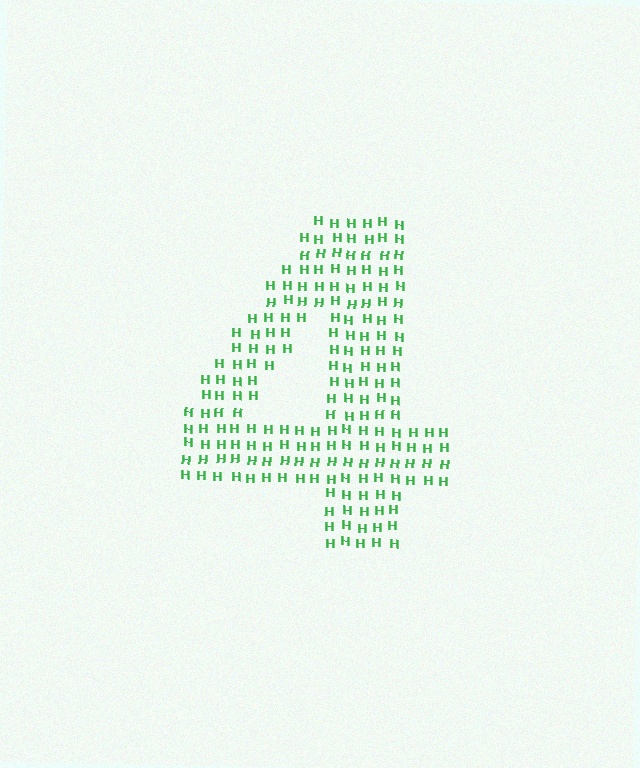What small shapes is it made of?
It is made of small letter H's.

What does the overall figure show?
The overall figure shows the digit 4.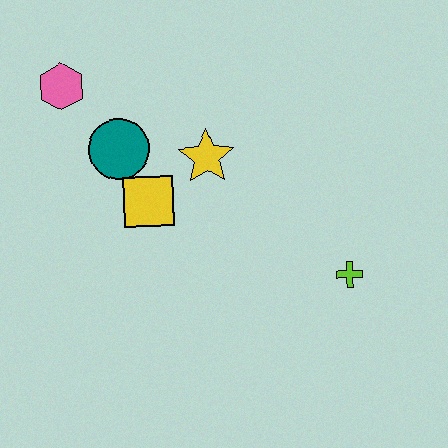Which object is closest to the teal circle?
The yellow square is closest to the teal circle.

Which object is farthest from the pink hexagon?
The lime cross is farthest from the pink hexagon.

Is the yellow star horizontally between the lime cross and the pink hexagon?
Yes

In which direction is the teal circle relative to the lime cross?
The teal circle is to the left of the lime cross.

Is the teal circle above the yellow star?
Yes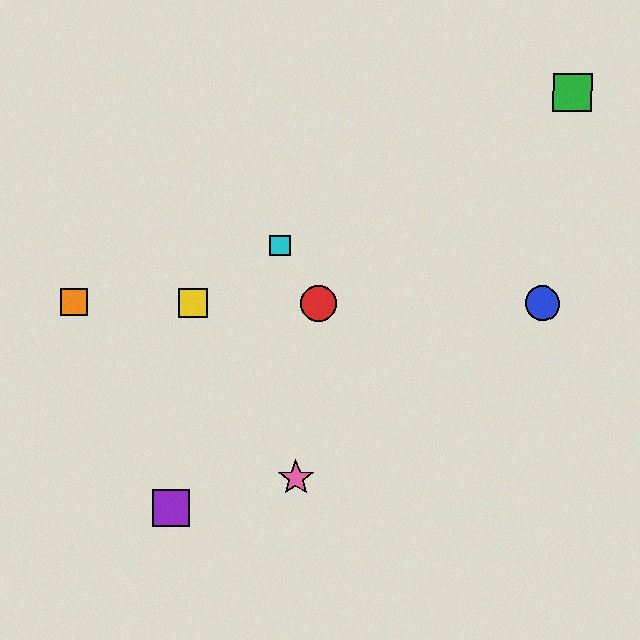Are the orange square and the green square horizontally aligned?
No, the orange square is at y≈303 and the green square is at y≈92.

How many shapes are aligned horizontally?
4 shapes (the red circle, the blue circle, the yellow square, the orange square) are aligned horizontally.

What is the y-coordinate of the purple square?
The purple square is at y≈508.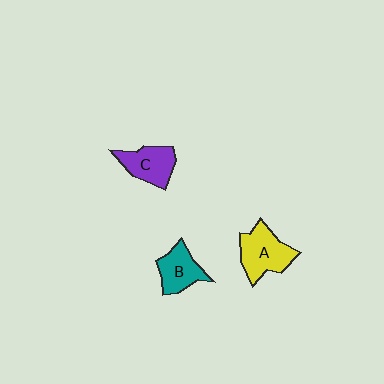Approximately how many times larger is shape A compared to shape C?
Approximately 1.2 times.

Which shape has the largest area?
Shape A (yellow).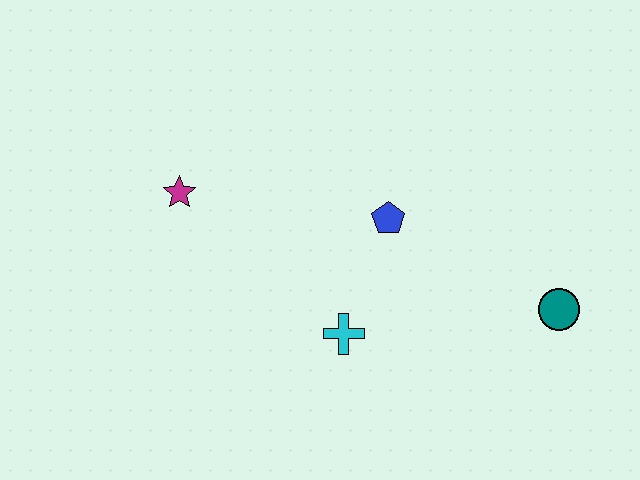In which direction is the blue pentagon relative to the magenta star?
The blue pentagon is to the right of the magenta star.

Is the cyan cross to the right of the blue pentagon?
No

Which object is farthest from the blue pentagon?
The magenta star is farthest from the blue pentagon.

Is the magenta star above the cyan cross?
Yes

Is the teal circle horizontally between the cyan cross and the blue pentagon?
No